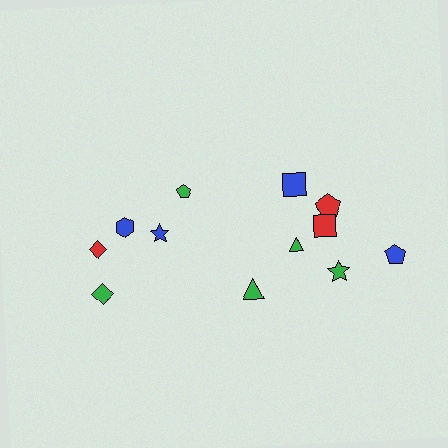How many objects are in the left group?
There are 5 objects.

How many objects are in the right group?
There are 7 objects.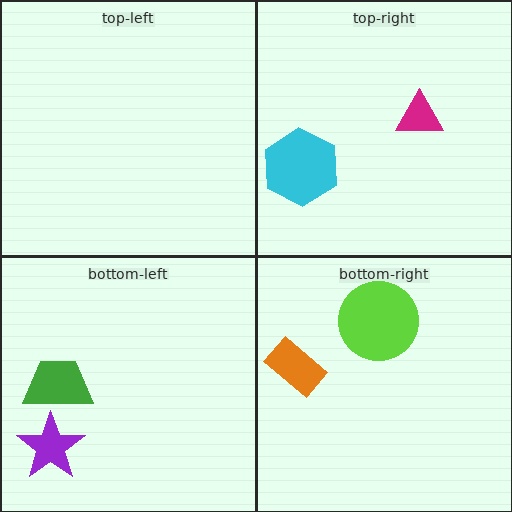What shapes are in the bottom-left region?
The green trapezoid, the purple star.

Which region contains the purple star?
The bottom-left region.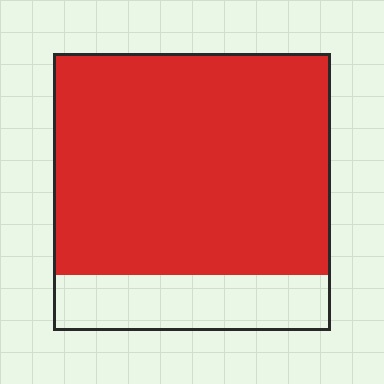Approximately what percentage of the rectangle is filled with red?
Approximately 80%.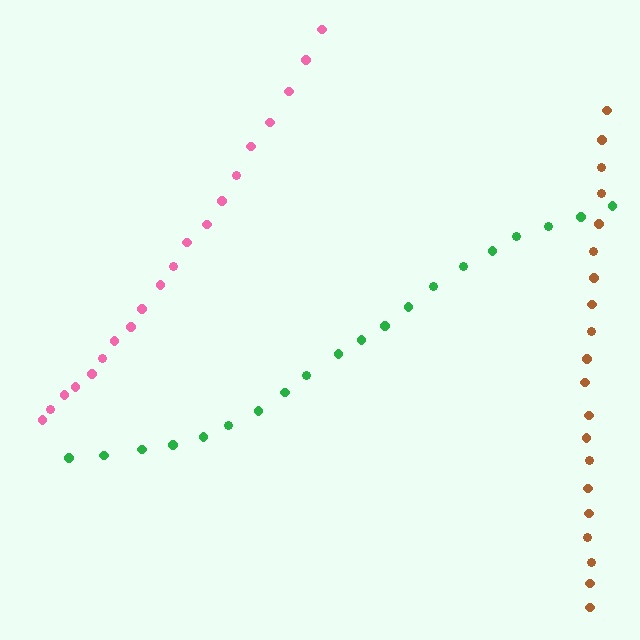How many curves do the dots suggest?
There are 3 distinct paths.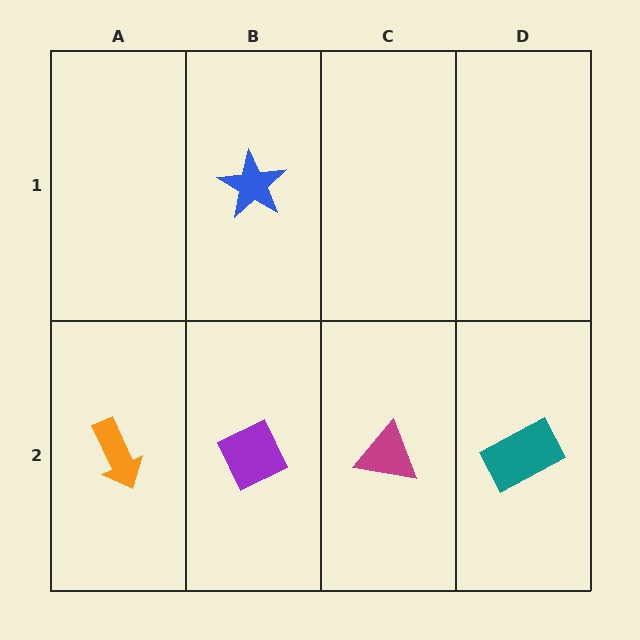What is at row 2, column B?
A purple diamond.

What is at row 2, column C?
A magenta triangle.